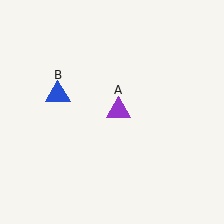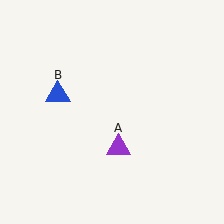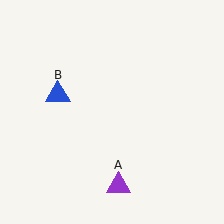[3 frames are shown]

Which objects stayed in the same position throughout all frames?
Blue triangle (object B) remained stationary.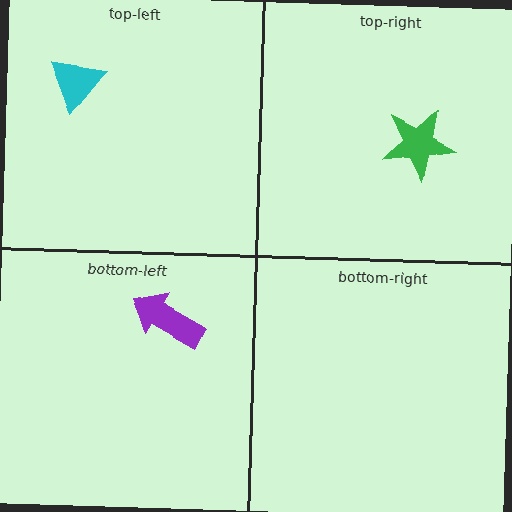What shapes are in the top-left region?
The cyan triangle.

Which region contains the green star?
The top-right region.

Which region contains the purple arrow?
The bottom-left region.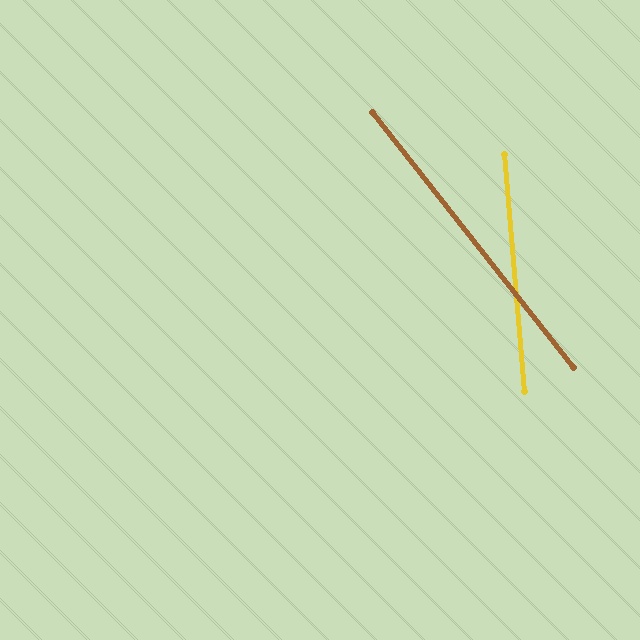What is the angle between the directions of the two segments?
Approximately 34 degrees.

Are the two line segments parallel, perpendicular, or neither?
Neither parallel nor perpendicular — they differ by about 34°.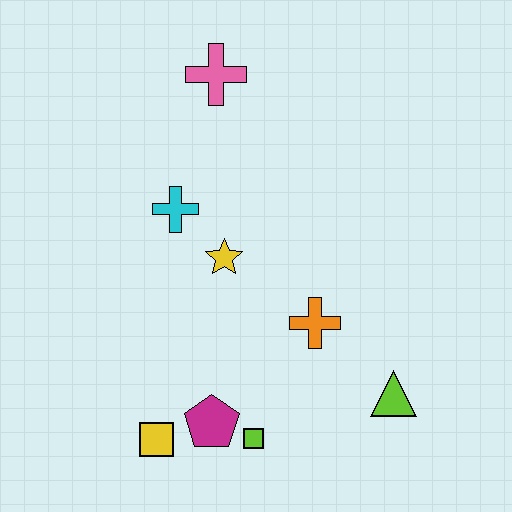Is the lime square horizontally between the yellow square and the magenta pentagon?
No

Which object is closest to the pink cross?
The cyan cross is closest to the pink cross.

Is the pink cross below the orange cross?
No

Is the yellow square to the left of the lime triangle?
Yes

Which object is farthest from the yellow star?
The lime triangle is farthest from the yellow star.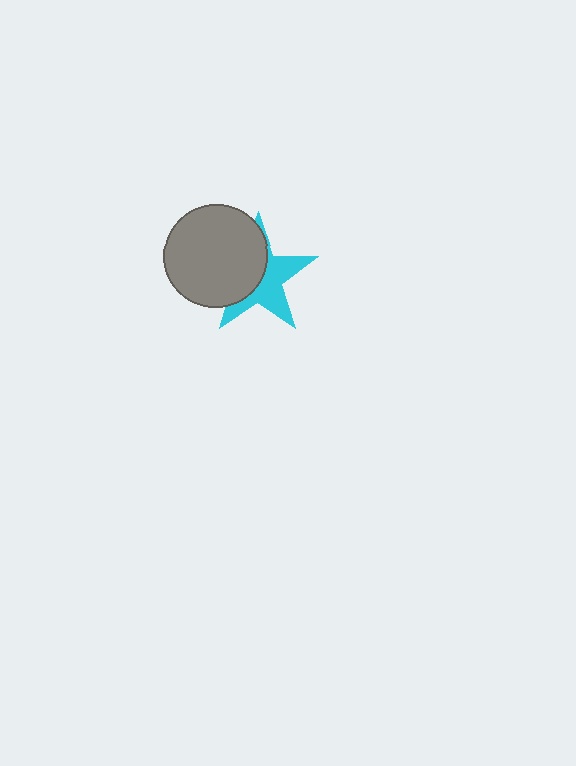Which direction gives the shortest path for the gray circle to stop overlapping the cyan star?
Moving left gives the shortest separation.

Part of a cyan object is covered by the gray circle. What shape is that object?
It is a star.